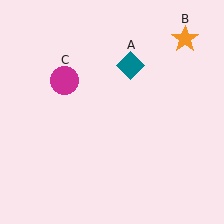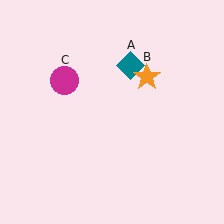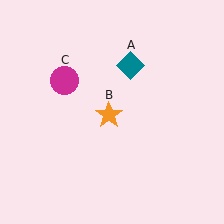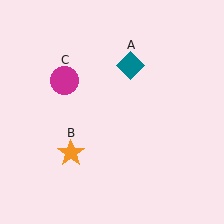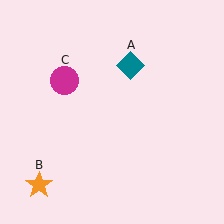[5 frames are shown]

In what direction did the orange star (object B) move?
The orange star (object B) moved down and to the left.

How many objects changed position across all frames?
1 object changed position: orange star (object B).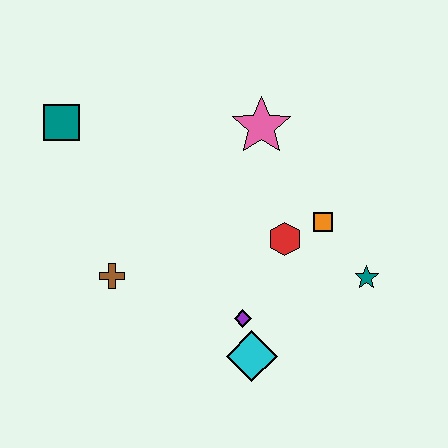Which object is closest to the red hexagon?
The orange square is closest to the red hexagon.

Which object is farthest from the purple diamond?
The teal square is farthest from the purple diamond.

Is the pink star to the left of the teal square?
No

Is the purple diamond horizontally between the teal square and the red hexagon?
Yes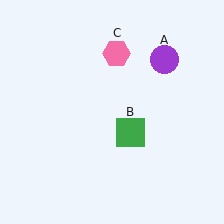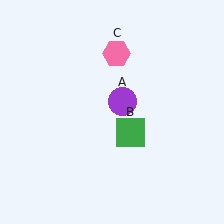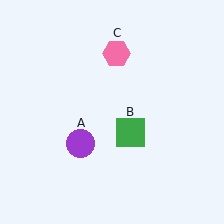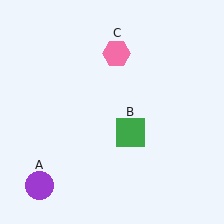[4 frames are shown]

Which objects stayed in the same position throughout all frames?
Green square (object B) and pink hexagon (object C) remained stationary.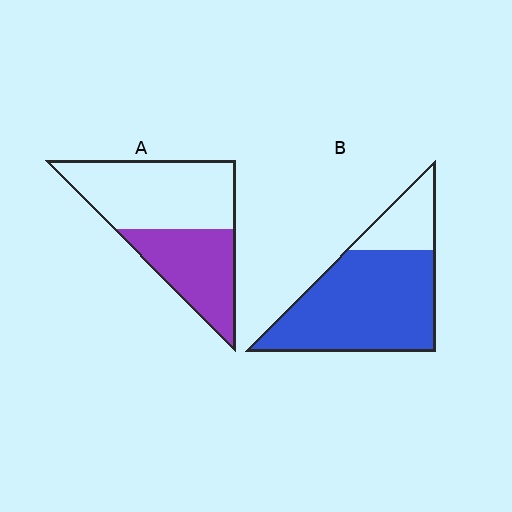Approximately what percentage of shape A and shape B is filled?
A is approximately 40% and B is approximately 80%.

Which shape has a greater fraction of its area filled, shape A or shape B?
Shape B.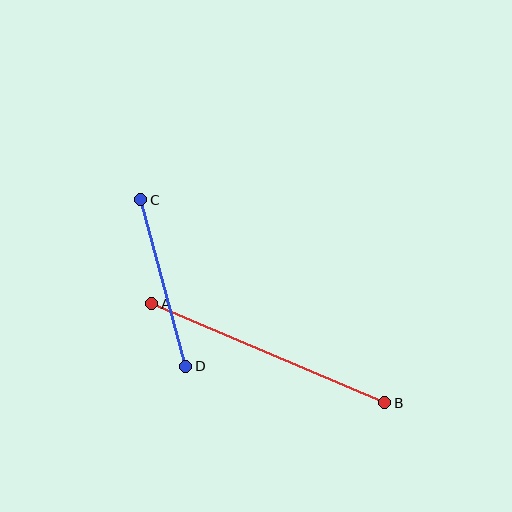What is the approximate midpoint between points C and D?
The midpoint is at approximately (163, 283) pixels.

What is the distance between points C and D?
The distance is approximately 172 pixels.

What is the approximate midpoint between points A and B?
The midpoint is at approximately (268, 353) pixels.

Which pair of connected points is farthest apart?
Points A and B are farthest apart.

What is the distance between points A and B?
The distance is approximately 253 pixels.